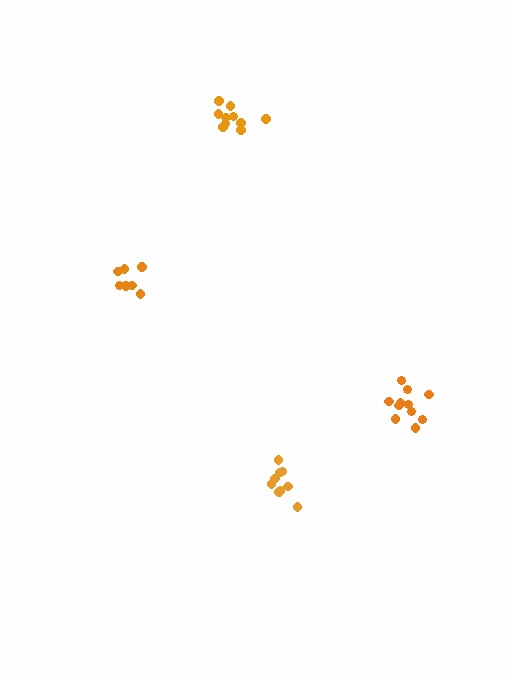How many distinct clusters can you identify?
There are 4 distinct clusters.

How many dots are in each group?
Group 1: 11 dots, Group 2: 8 dots, Group 3: 9 dots, Group 4: 11 dots (39 total).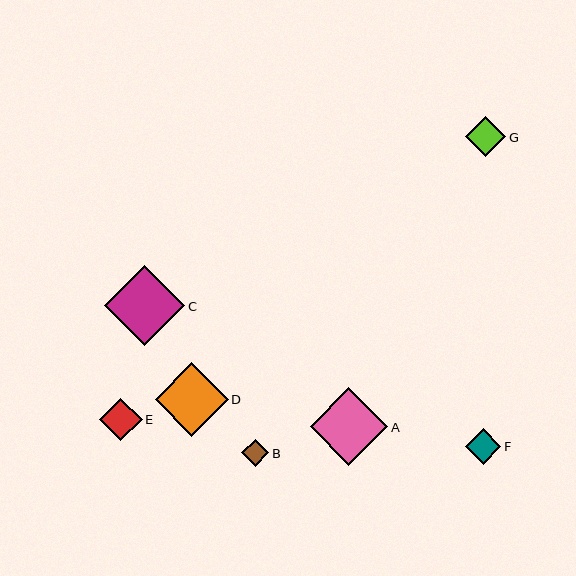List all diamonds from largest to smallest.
From largest to smallest: C, A, D, E, G, F, B.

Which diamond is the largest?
Diamond C is the largest with a size of approximately 80 pixels.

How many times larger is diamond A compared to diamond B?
Diamond A is approximately 2.9 times the size of diamond B.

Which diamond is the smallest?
Diamond B is the smallest with a size of approximately 27 pixels.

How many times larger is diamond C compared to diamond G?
Diamond C is approximately 2.0 times the size of diamond G.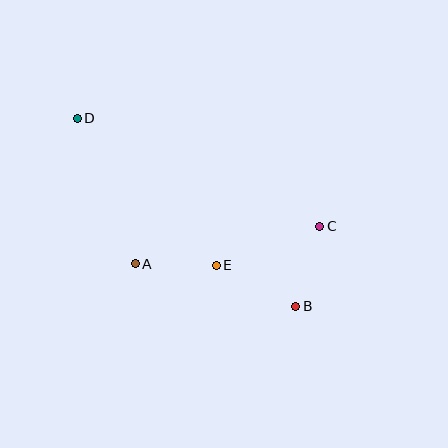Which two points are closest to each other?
Points A and E are closest to each other.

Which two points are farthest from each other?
Points B and D are farthest from each other.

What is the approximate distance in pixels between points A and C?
The distance between A and C is approximately 188 pixels.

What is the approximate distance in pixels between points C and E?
The distance between C and E is approximately 111 pixels.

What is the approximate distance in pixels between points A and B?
The distance between A and B is approximately 166 pixels.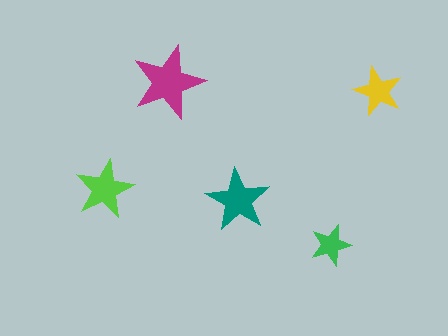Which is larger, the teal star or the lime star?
The teal one.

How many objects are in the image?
There are 5 objects in the image.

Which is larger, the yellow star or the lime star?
The lime one.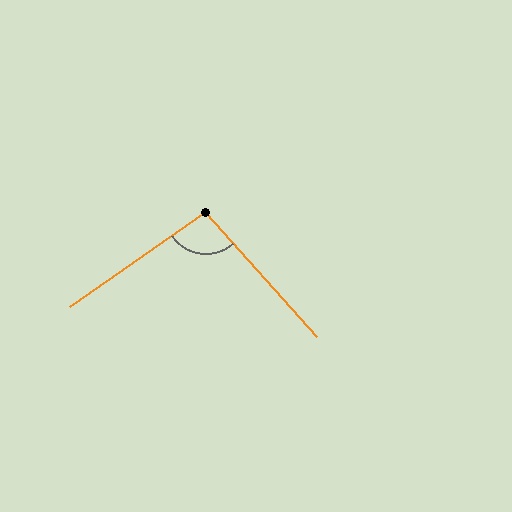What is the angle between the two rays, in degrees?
Approximately 97 degrees.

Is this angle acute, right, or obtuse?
It is obtuse.